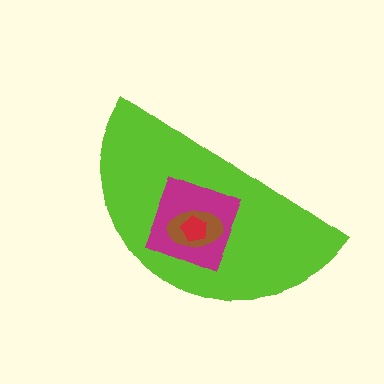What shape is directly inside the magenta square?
The brown ellipse.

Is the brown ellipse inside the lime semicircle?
Yes.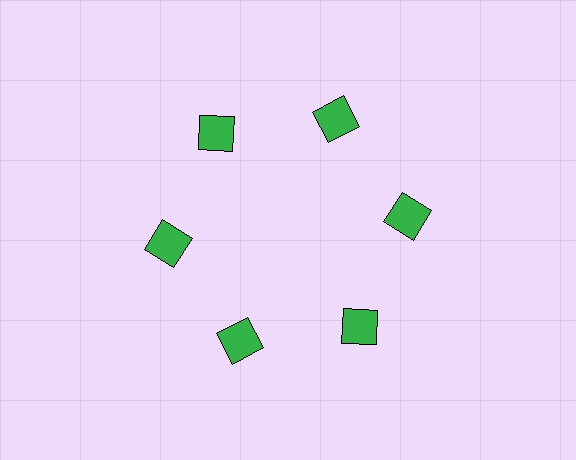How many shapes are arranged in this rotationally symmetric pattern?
There are 6 shapes, arranged in 6 groups of 1.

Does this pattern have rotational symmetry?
Yes, this pattern has 6-fold rotational symmetry. It looks the same after rotating 60 degrees around the center.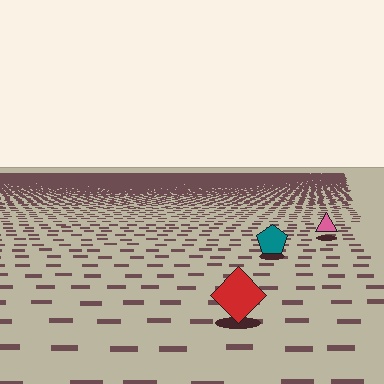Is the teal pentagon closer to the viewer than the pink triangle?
Yes. The teal pentagon is closer — you can tell from the texture gradient: the ground texture is coarser near it.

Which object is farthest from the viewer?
The pink triangle is farthest from the viewer. It appears smaller and the ground texture around it is denser.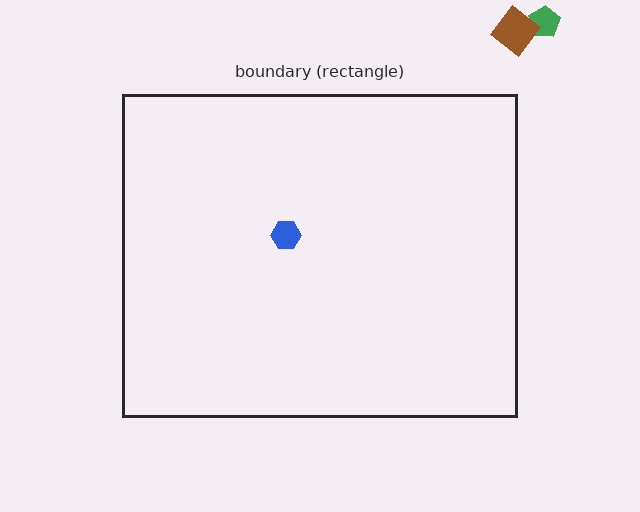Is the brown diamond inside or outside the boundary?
Outside.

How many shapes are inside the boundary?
1 inside, 2 outside.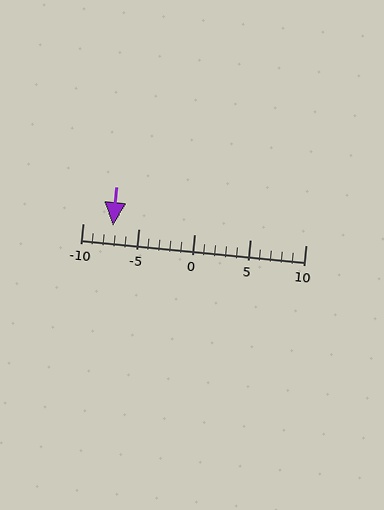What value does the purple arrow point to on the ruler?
The purple arrow points to approximately -7.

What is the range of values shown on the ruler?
The ruler shows values from -10 to 10.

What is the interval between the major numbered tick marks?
The major tick marks are spaced 5 units apart.